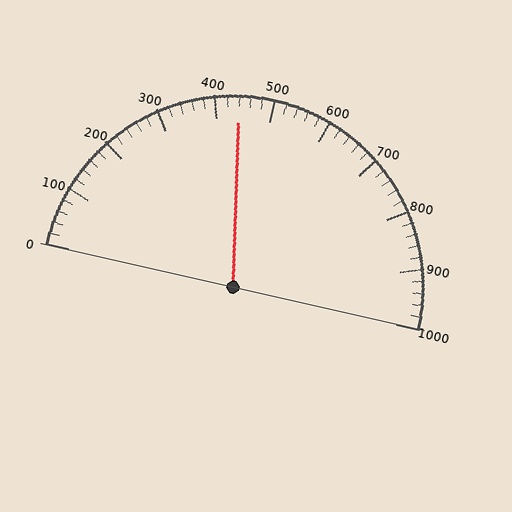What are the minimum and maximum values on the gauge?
The gauge ranges from 0 to 1000.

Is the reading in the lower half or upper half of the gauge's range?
The reading is in the lower half of the range (0 to 1000).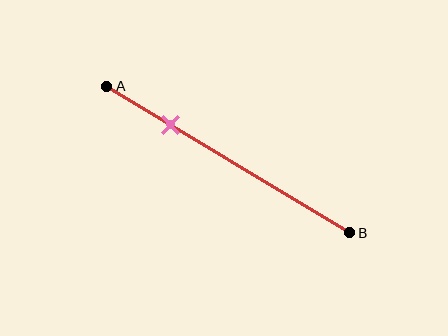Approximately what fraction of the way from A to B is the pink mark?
The pink mark is approximately 25% of the way from A to B.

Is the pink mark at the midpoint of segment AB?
No, the mark is at about 25% from A, not at the 50% midpoint.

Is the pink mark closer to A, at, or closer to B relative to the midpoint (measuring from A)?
The pink mark is closer to point A than the midpoint of segment AB.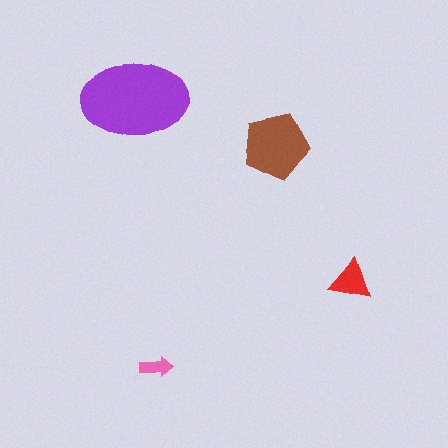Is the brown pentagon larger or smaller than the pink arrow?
Larger.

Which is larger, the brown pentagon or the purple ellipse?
The purple ellipse.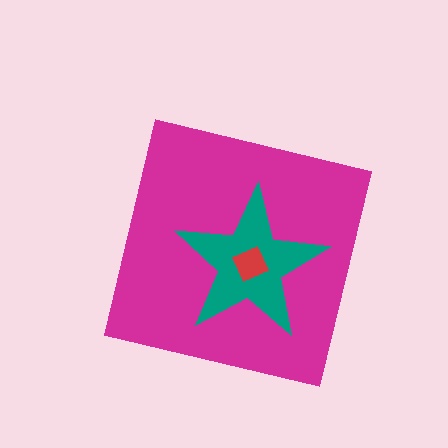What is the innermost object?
The red square.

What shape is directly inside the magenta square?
The teal star.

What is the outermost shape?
The magenta square.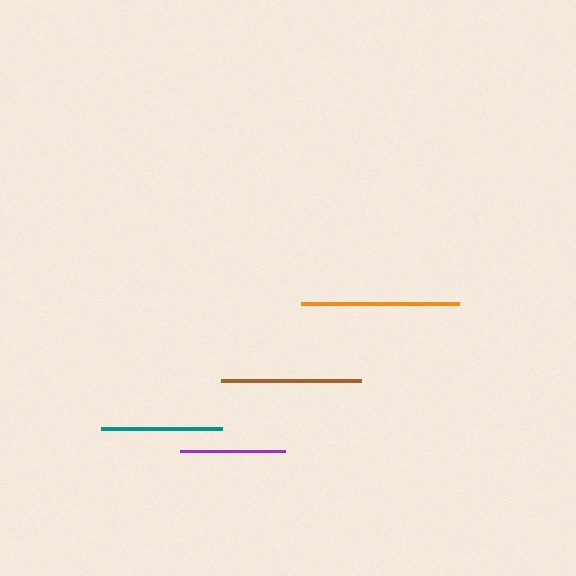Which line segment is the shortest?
The purple line is the shortest at approximately 105 pixels.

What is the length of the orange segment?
The orange segment is approximately 157 pixels long.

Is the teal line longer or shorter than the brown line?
The brown line is longer than the teal line.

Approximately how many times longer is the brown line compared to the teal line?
The brown line is approximately 1.2 times the length of the teal line.